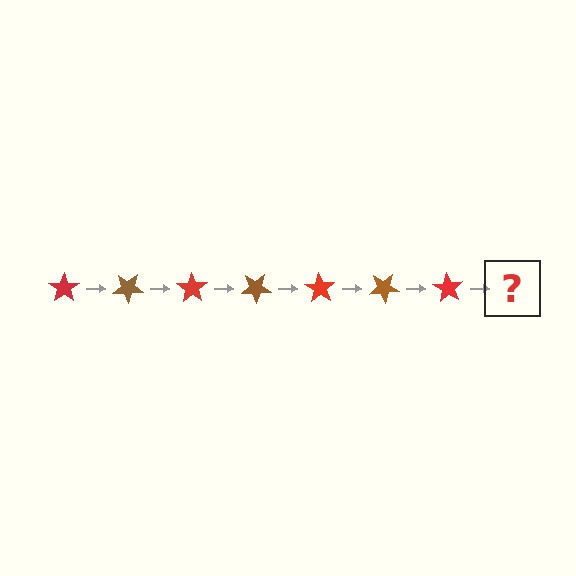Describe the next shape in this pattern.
It should be a brown star, rotated 245 degrees from the start.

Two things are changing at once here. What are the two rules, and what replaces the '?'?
The two rules are that it rotates 35 degrees each step and the color cycles through red and brown. The '?' should be a brown star, rotated 245 degrees from the start.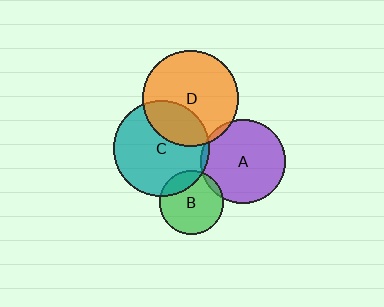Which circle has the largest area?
Circle D (orange).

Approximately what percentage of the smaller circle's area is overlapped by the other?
Approximately 20%.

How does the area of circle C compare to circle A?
Approximately 1.3 times.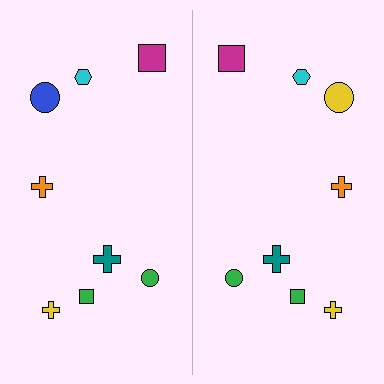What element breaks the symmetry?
The yellow circle on the right side breaks the symmetry — its mirror counterpart is blue.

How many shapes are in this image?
There are 16 shapes in this image.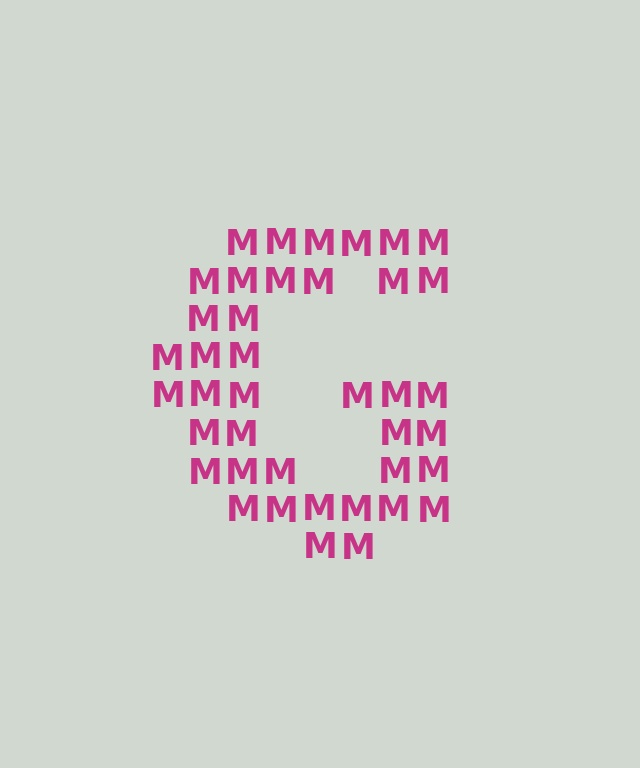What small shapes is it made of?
It is made of small letter M's.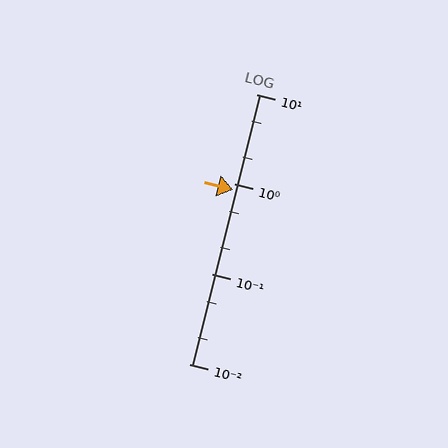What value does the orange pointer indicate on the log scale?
The pointer indicates approximately 0.86.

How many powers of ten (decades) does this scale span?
The scale spans 3 decades, from 0.01 to 10.